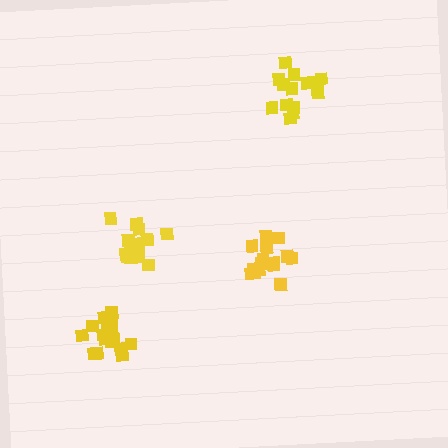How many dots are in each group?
Group 1: 15 dots, Group 2: 16 dots, Group 3: 15 dots, Group 4: 16 dots (62 total).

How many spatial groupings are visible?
There are 4 spatial groupings.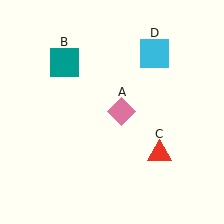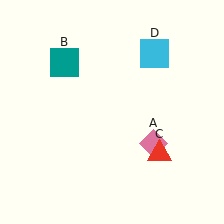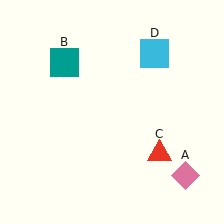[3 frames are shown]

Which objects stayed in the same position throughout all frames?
Teal square (object B) and red triangle (object C) and cyan square (object D) remained stationary.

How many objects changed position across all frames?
1 object changed position: pink diamond (object A).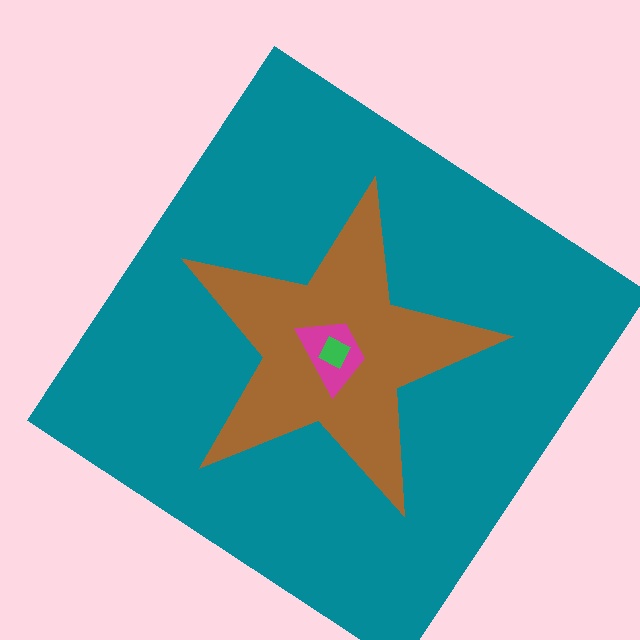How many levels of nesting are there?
4.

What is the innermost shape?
The green diamond.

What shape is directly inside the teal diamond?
The brown star.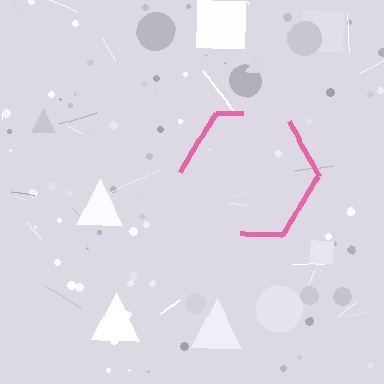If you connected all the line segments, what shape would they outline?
They would outline a hexagon.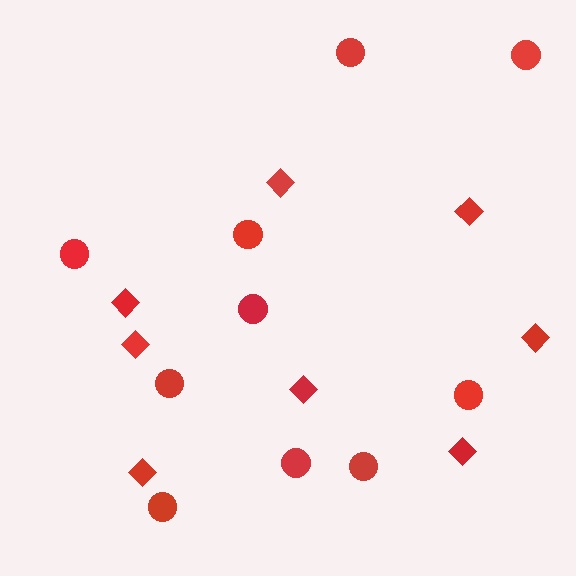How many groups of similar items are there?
There are 2 groups: one group of diamonds (8) and one group of circles (10).